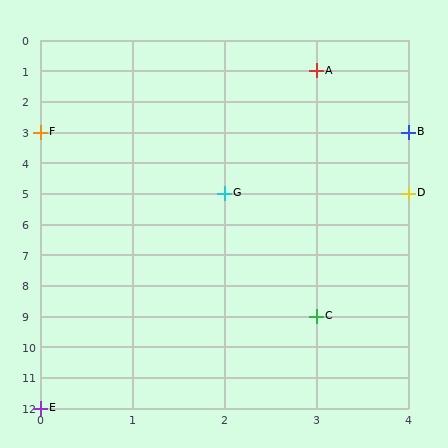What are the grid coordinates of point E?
Point E is at grid coordinates (0, 12).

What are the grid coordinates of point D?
Point D is at grid coordinates (4, 5).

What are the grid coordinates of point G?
Point G is at grid coordinates (2, 5).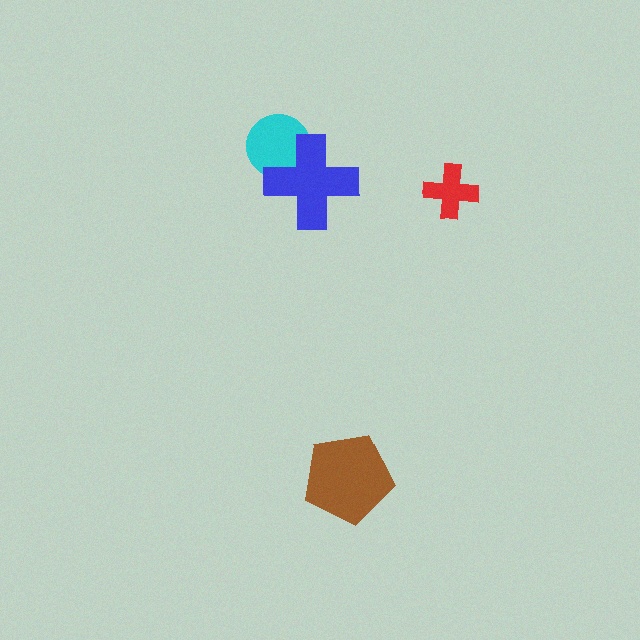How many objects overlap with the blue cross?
1 object overlaps with the blue cross.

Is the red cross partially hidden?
No, no other shape covers it.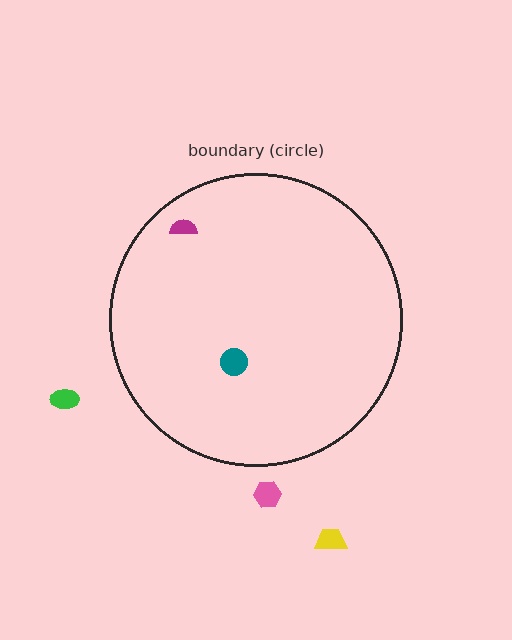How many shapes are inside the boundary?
2 inside, 3 outside.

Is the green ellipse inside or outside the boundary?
Outside.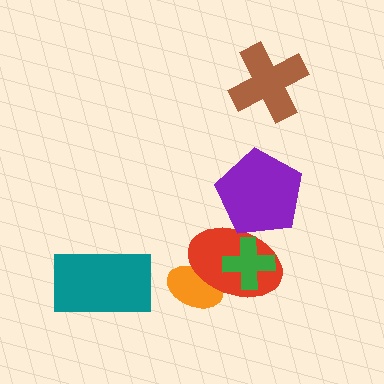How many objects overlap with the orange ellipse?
1 object overlaps with the orange ellipse.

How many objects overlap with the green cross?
1 object overlaps with the green cross.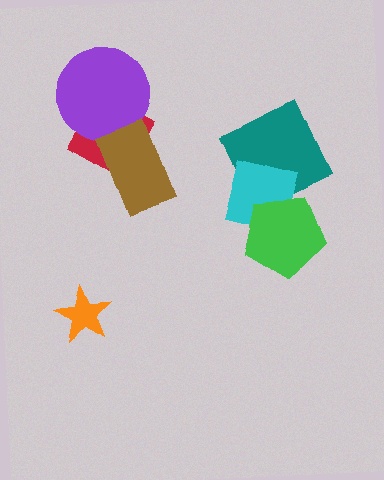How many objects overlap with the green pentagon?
1 object overlaps with the green pentagon.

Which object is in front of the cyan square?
The green pentagon is in front of the cyan square.